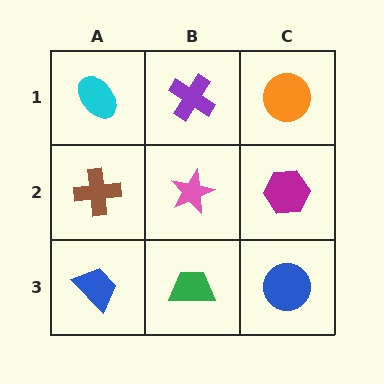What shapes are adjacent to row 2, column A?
A cyan ellipse (row 1, column A), a blue trapezoid (row 3, column A), a pink star (row 2, column B).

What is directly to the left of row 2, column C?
A pink star.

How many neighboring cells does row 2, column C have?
3.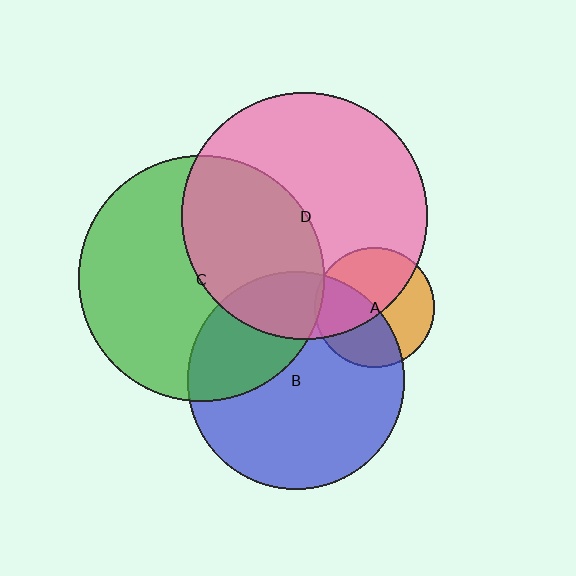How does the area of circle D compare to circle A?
Approximately 4.2 times.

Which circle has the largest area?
Circle D (pink).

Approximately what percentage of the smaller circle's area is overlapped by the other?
Approximately 55%.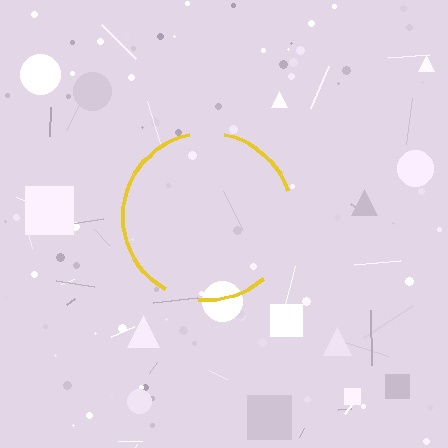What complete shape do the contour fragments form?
The contour fragments form a circle.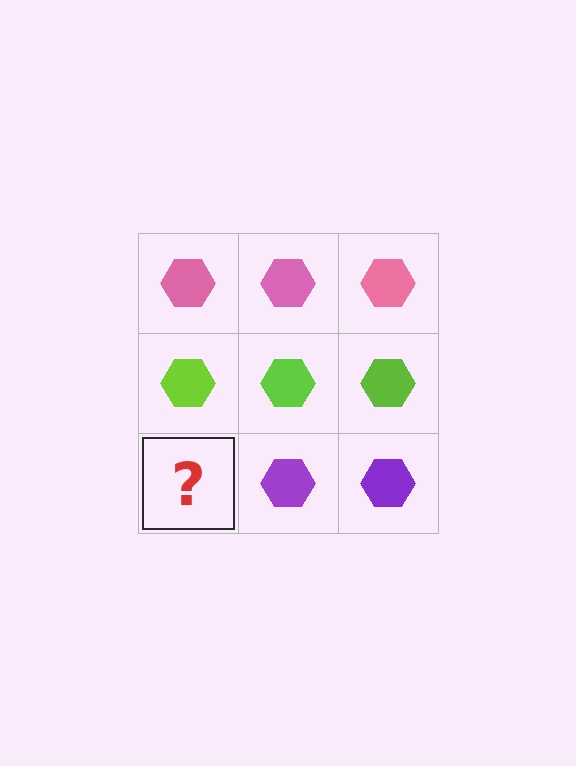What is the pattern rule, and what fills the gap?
The rule is that each row has a consistent color. The gap should be filled with a purple hexagon.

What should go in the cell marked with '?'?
The missing cell should contain a purple hexagon.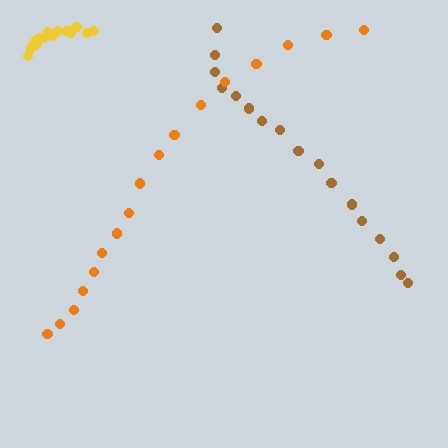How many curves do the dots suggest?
There are 3 distinct paths.